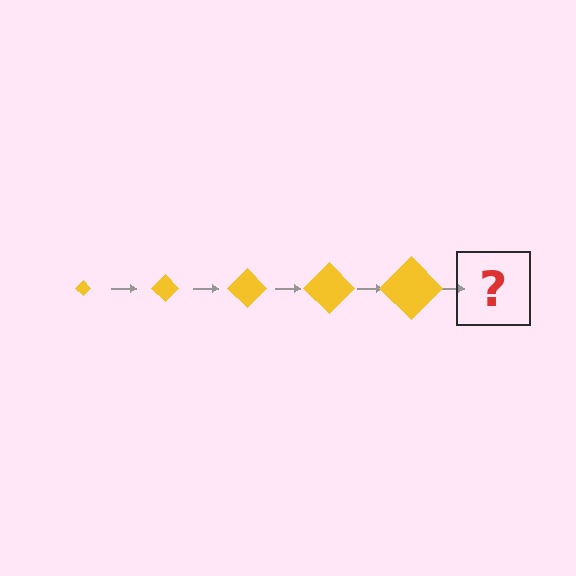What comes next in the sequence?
The next element should be a yellow diamond, larger than the previous one.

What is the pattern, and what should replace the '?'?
The pattern is that the diamond gets progressively larger each step. The '?' should be a yellow diamond, larger than the previous one.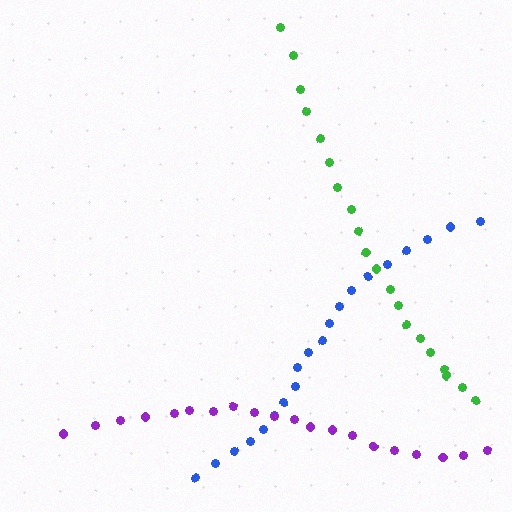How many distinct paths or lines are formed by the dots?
There are 3 distinct paths.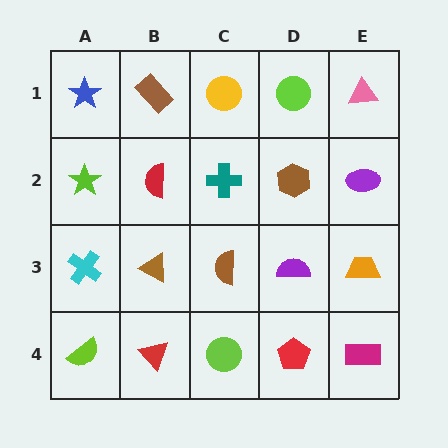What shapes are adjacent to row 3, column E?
A purple ellipse (row 2, column E), a magenta rectangle (row 4, column E), a purple semicircle (row 3, column D).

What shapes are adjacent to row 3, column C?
A teal cross (row 2, column C), a lime circle (row 4, column C), a brown triangle (row 3, column B), a purple semicircle (row 3, column D).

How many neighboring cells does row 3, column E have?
3.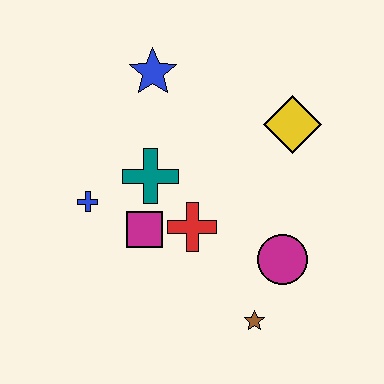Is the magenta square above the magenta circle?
Yes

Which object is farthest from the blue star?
The brown star is farthest from the blue star.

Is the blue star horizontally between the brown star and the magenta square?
Yes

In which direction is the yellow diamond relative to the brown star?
The yellow diamond is above the brown star.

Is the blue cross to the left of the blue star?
Yes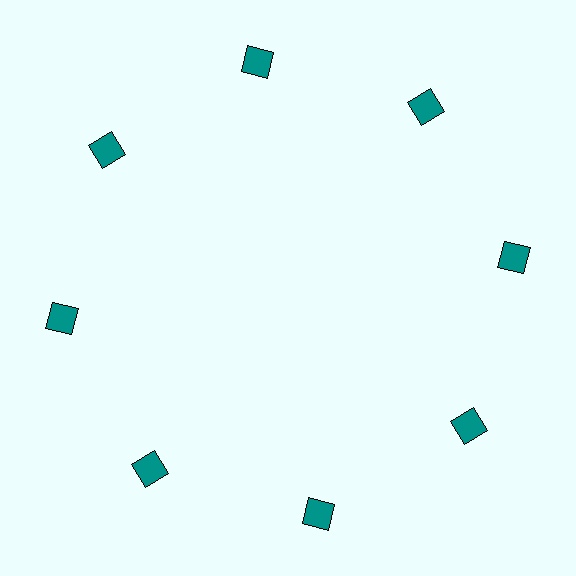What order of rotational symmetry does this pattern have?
This pattern has 8-fold rotational symmetry.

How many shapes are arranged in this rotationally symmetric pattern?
There are 8 shapes, arranged in 8 groups of 1.